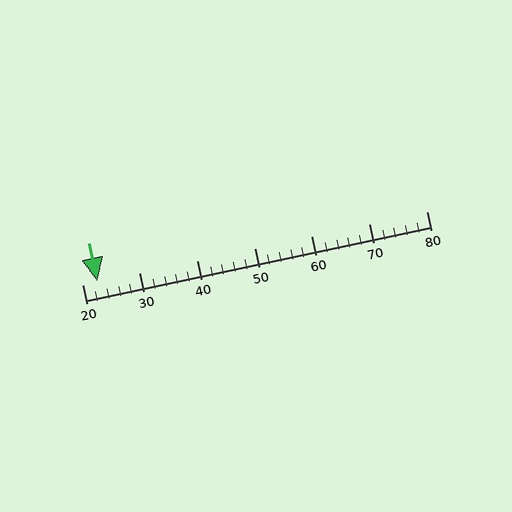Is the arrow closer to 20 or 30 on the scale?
The arrow is closer to 20.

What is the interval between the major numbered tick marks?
The major tick marks are spaced 10 units apart.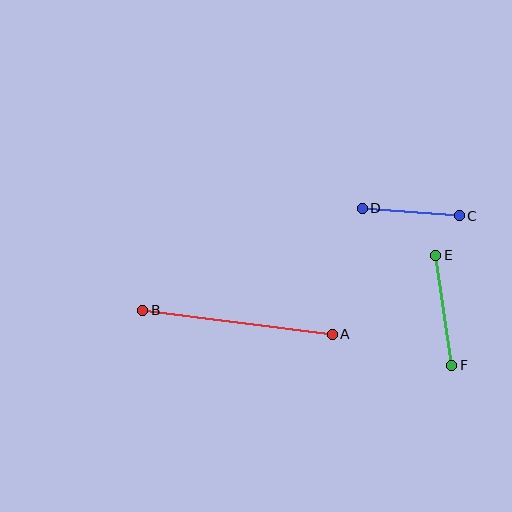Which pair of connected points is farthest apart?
Points A and B are farthest apart.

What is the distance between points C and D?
The distance is approximately 97 pixels.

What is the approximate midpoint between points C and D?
The midpoint is at approximately (411, 212) pixels.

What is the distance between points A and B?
The distance is approximately 191 pixels.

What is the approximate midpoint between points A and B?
The midpoint is at approximately (238, 322) pixels.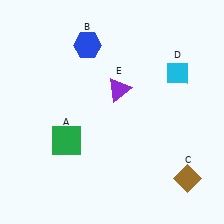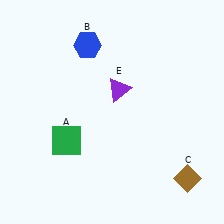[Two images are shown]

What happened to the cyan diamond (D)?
The cyan diamond (D) was removed in Image 2. It was in the top-right area of Image 1.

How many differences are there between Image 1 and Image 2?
There is 1 difference between the two images.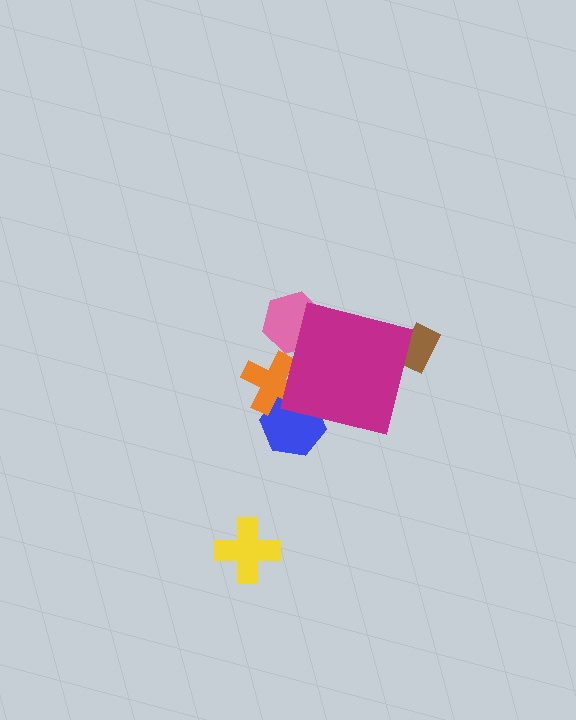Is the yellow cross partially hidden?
No, the yellow cross is fully visible.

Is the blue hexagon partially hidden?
Yes, the blue hexagon is partially hidden behind the magenta square.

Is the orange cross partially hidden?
Yes, the orange cross is partially hidden behind the magenta square.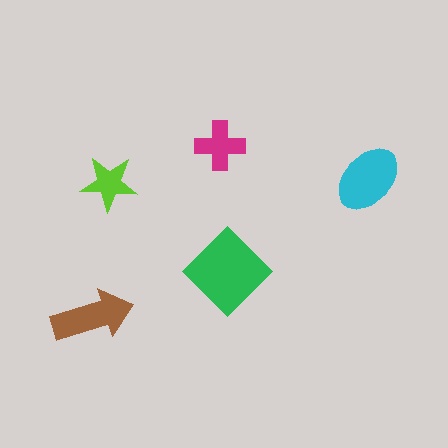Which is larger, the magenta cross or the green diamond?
The green diamond.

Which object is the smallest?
The lime star.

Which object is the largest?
The green diamond.